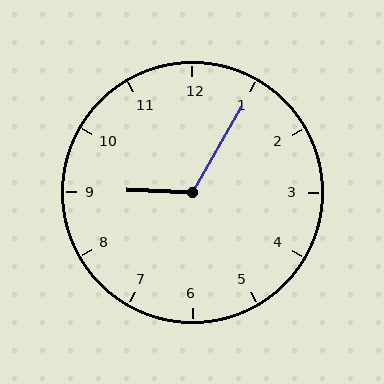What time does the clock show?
9:05.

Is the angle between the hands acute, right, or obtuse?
It is obtuse.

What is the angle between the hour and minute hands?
Approximately 118 degrees.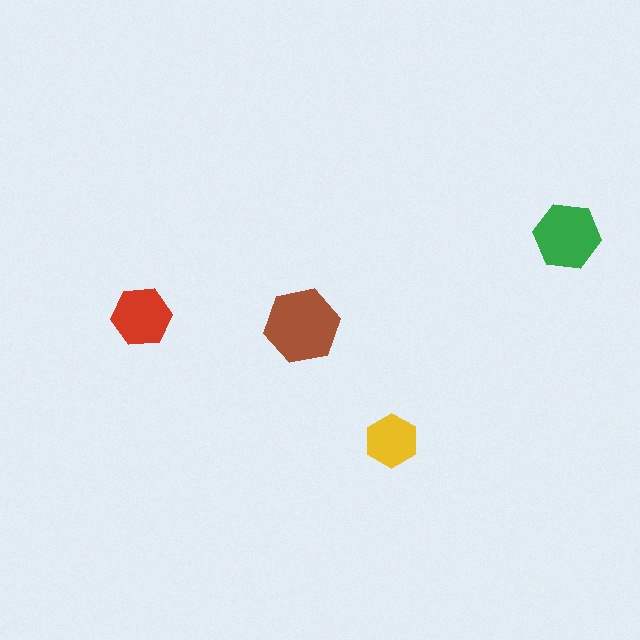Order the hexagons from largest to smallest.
the brown one, the green one, the red one, the yellow one.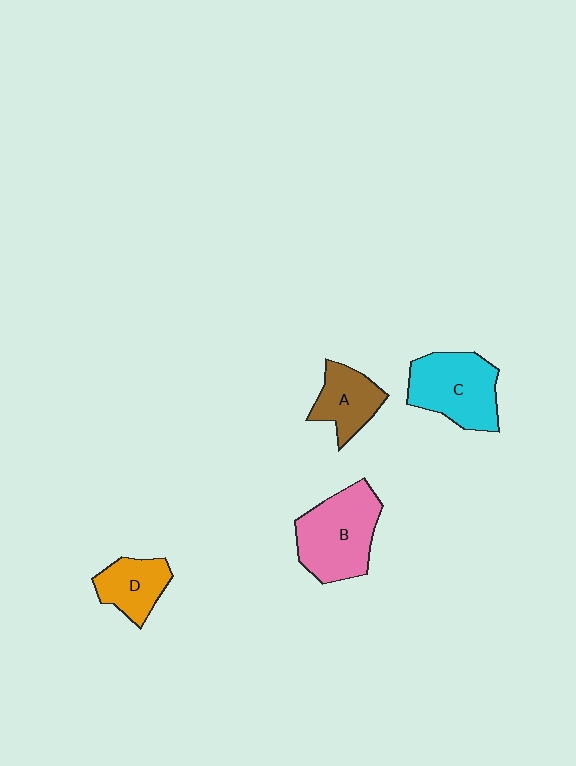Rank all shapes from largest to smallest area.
From largest to smallest: B (pink), C (cyan), A (brown), D (orange).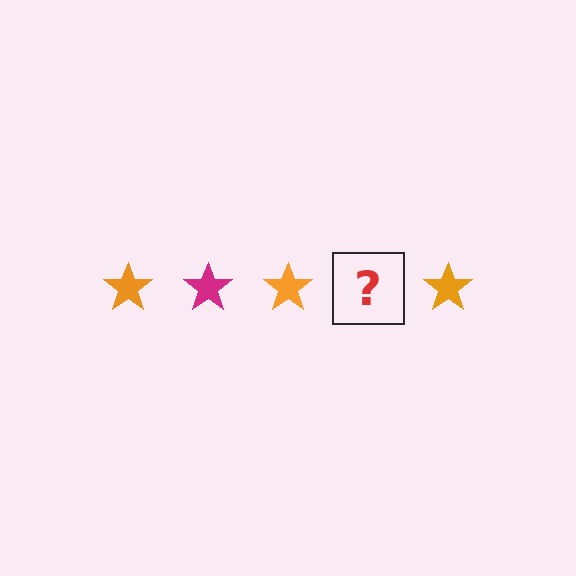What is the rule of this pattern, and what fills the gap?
The rule is that the pattern cycles through orange, magenta stars. The gap should be filled with a magenta star.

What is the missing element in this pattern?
The missing element is a magenta star.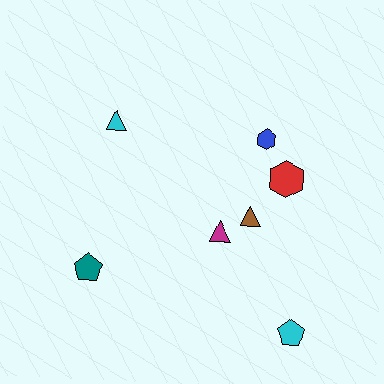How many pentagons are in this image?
There are 2 pentagons.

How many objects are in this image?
There are 7 objects.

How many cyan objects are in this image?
There are 2 cyan objects.